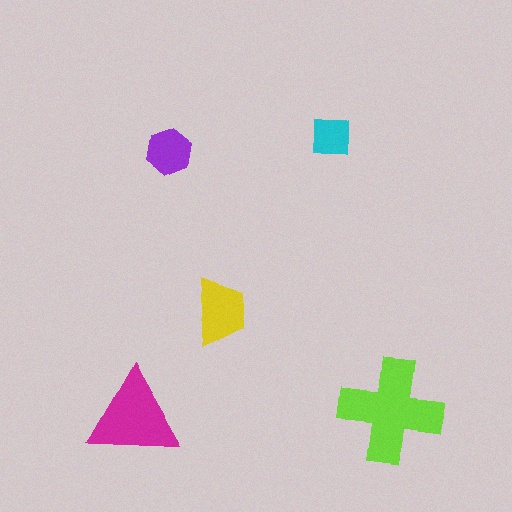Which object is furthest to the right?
The lime cross is rightmost.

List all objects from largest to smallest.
The lime cross, the magenta triangle, the yellow trapezoid, the purple hexagon, the cyan square.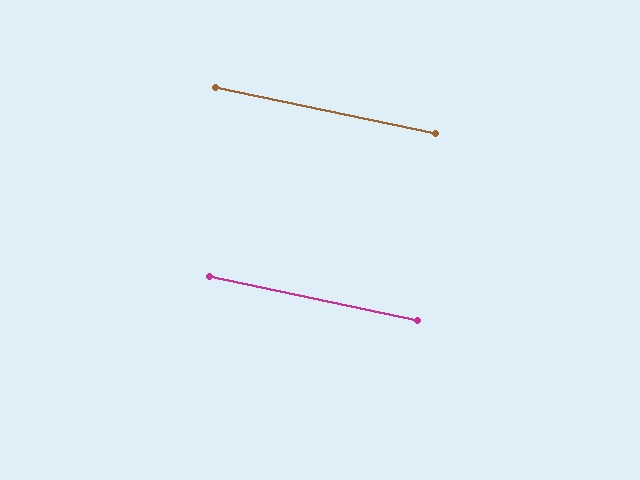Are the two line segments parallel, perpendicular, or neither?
Parallel — their directions differ by only 0.4°.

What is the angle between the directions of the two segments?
Approximately 0 degrees.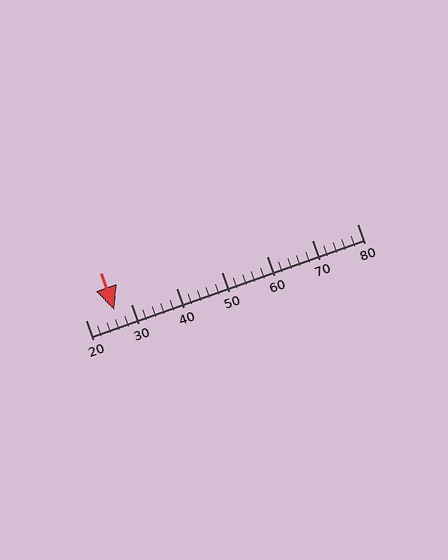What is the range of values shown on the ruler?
The ruler shows values from 20 to 80.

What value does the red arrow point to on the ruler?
The red arrow points to approximately 26.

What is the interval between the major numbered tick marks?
The major tick marks are spaced 10 units apart.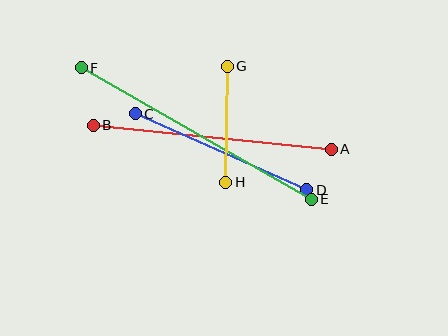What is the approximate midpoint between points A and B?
The midpoint is at approximately (212, 137) pixels.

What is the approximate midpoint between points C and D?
The midpoint is at approximately (221, 152) pixels.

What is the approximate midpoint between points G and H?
The midpoint is at approximately (226, 124) pixels.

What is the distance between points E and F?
The distance is approximately 265 pixels.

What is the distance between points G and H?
The distance is approximately 116 pixels.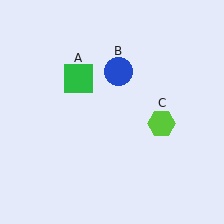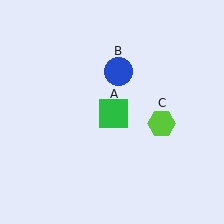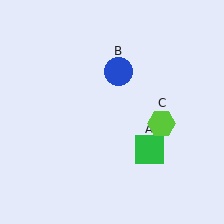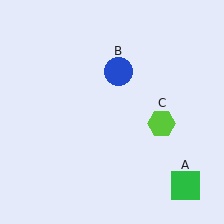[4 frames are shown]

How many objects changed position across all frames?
1 object changed position: green square (object A).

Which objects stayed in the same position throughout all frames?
Blue circle (object B) and lime hexagon (object C) remained stationary.